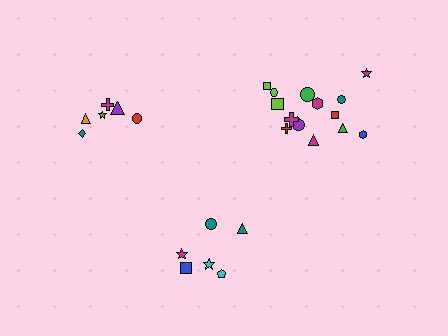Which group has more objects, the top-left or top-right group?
The top-right group.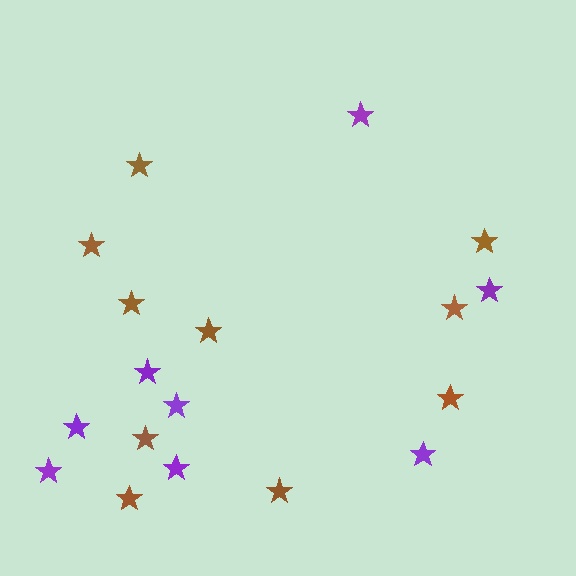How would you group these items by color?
There are 2 groups: one group of brown stars (10) and one group of purple stars (8).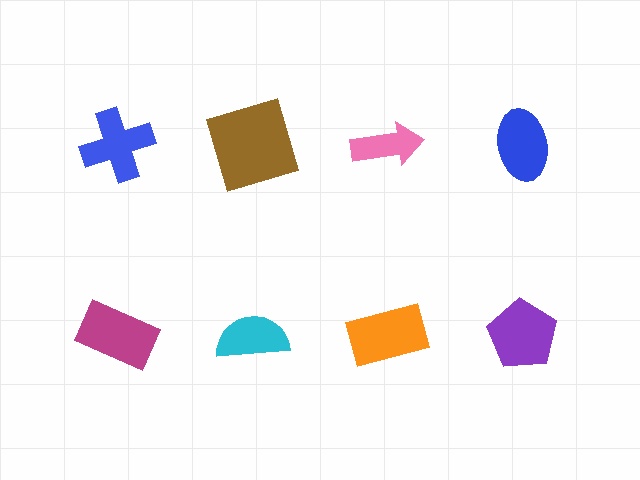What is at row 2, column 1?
A magenta rectangle.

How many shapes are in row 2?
4 shapes.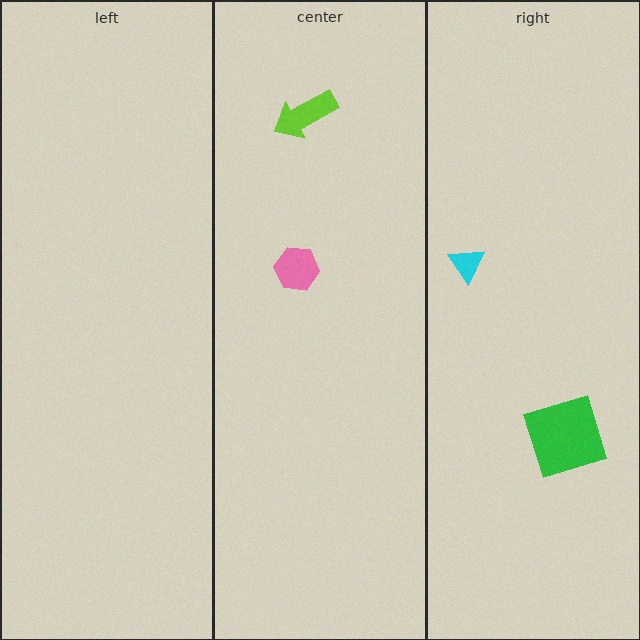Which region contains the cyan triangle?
The right region.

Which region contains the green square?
The right region.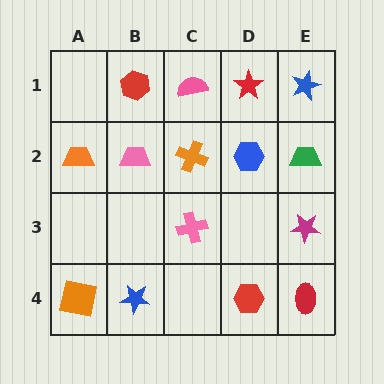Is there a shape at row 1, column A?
No, that cell is empty.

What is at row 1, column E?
A blue star.